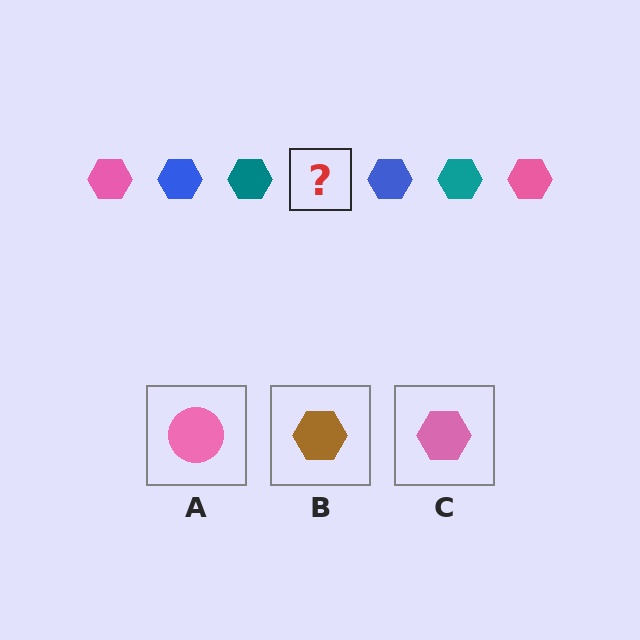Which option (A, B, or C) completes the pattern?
C.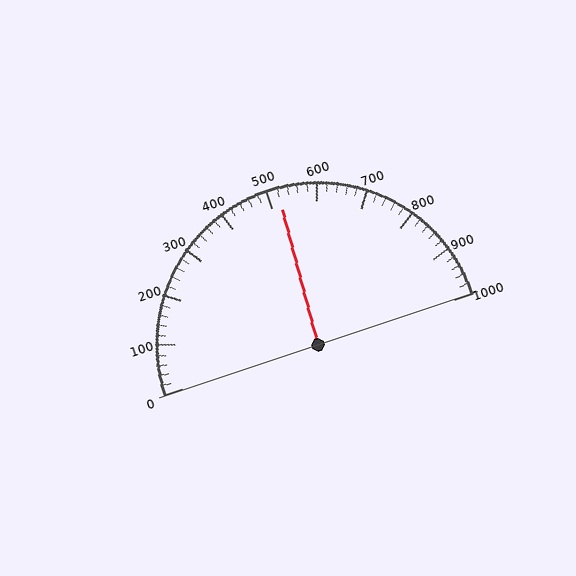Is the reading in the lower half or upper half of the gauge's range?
The reading is in the upper half of the range (0 to 1000).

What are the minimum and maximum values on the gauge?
The gauge ranges from 0 to 1000.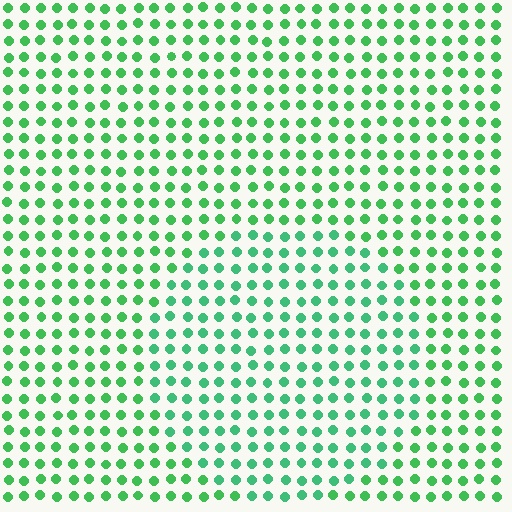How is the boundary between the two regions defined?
The boundary is defined purely by a slight shift in hue (about 18 degrees). Spacing, size, and orientation are identical on both sides.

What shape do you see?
I see a circle.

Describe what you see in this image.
The image is filled with small green elements in a uniform arrangement. A circle-shaped region is visible where the elements are tinted to a slightly different hue, forming a subtle color boundary.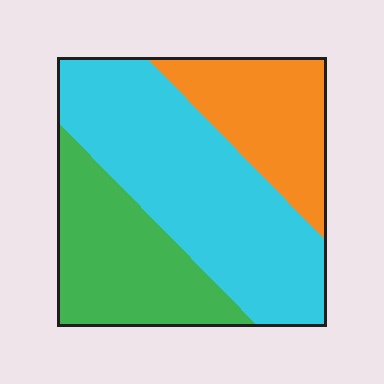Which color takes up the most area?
Cyan, at roughly 50%.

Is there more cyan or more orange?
Cyan.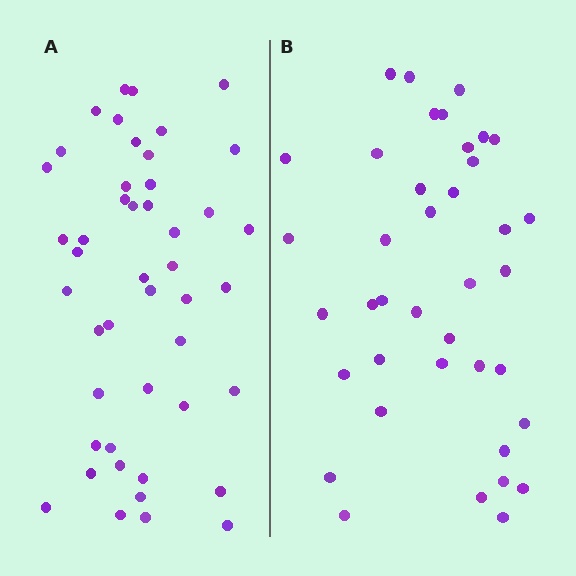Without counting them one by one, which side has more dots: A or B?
Region A (the left region) has more dots.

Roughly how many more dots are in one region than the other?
Region A has roughly 8 or so more dots than region B.